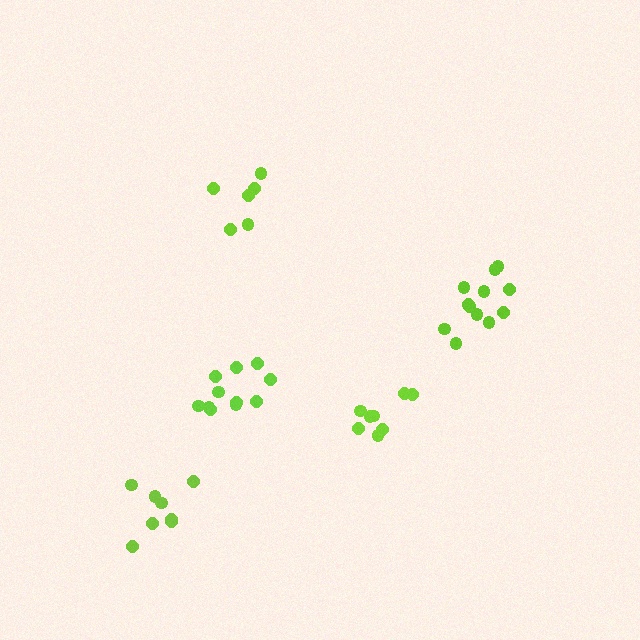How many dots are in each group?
Group 1: 12 dots, Group 2: 8 dots, Group 3: 11 dots, Group 4: 6 dots, Group 5: 8 dots (45 total).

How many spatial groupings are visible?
There are 5 spatial groupings.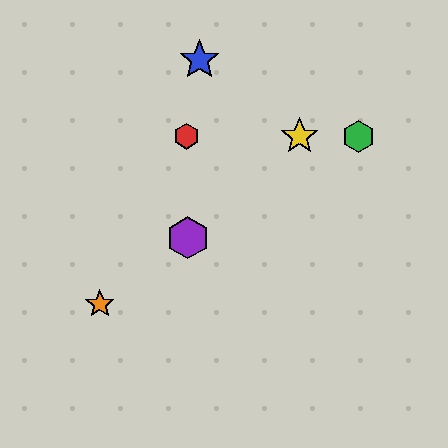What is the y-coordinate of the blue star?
The blue star is at y≈60.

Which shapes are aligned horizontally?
The red hexagon, the green hexagon, the yellow star are aligned horizontally.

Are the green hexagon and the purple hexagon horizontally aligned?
No, the green hexagon is at y≈136 and the purple hexagon is at y≈238.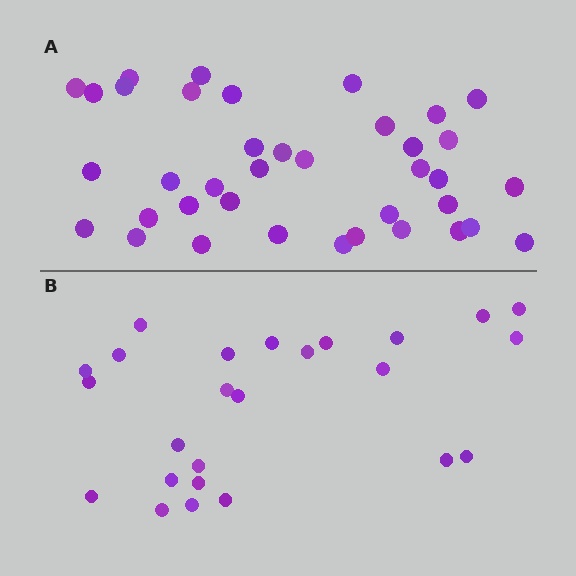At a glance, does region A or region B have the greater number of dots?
Region A (the top region) has more dots.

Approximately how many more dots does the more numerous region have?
Region A has approximately 15 more dots than region B.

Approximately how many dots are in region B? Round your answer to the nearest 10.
About 20 dots. (The exact count is 25, which rounds to 20.)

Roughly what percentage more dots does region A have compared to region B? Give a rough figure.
About 50% more.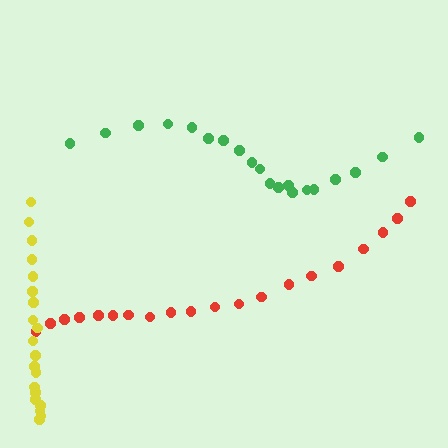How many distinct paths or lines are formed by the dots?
There are 3 distinct paths.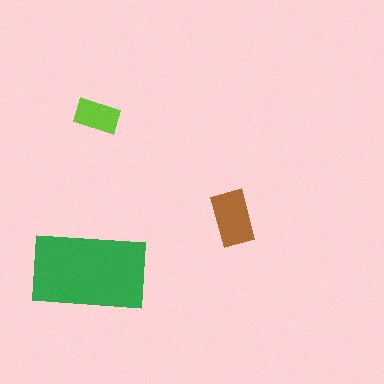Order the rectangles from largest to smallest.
the green one, the brown one, the lime one.